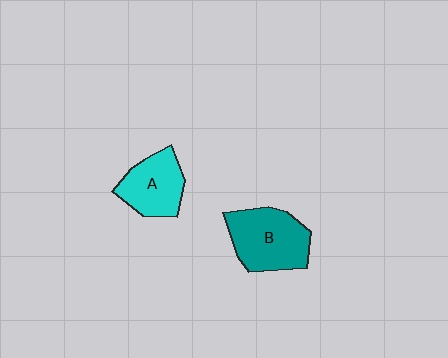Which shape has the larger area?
Shape B (teal).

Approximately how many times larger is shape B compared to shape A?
Approximately 1.3 times.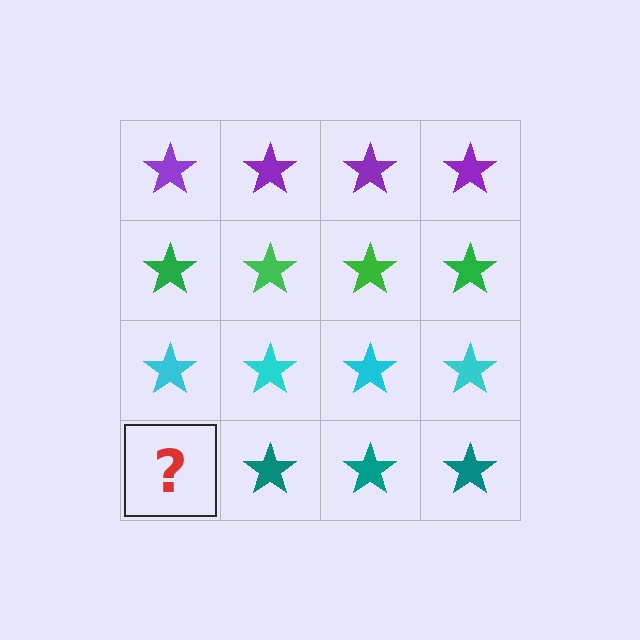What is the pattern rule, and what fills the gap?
The rule is that each row has a consistent color. The gap should be filled with a teal star.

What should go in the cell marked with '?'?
The missing cell should contain a teal star.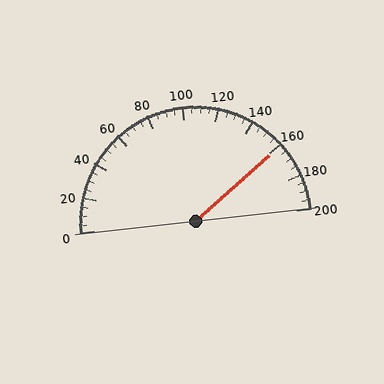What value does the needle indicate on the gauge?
The needle indicates approximately 160.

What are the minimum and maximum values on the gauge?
The gauge ranges from 0 to 200.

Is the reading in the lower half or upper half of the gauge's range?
The reading is in the upper half of the range (0 to 200).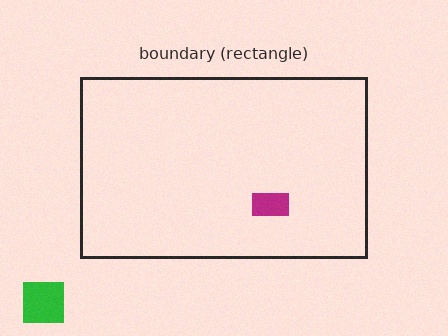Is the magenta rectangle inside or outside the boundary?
Inside.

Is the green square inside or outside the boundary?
Outside.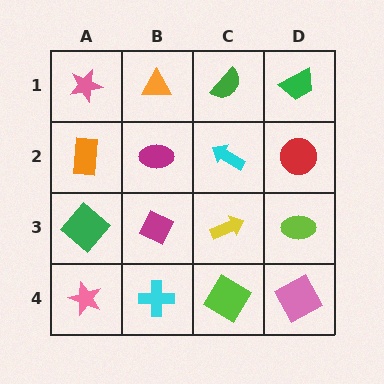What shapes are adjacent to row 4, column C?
A yellow arrow (row 3, column C), a cyan cross (row 4, column B), a pink square (row 4, column D).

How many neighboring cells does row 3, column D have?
3.